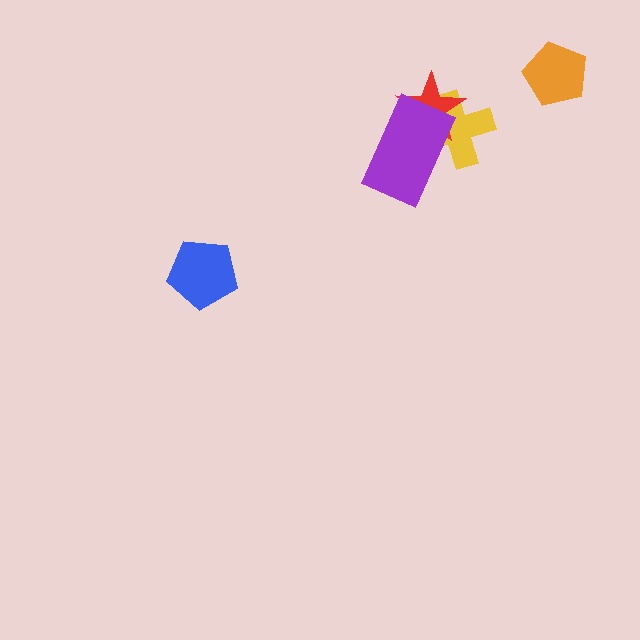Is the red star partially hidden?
Yes, it is partially covered by another shape.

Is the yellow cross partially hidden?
Yes, it is partially covered by another shape.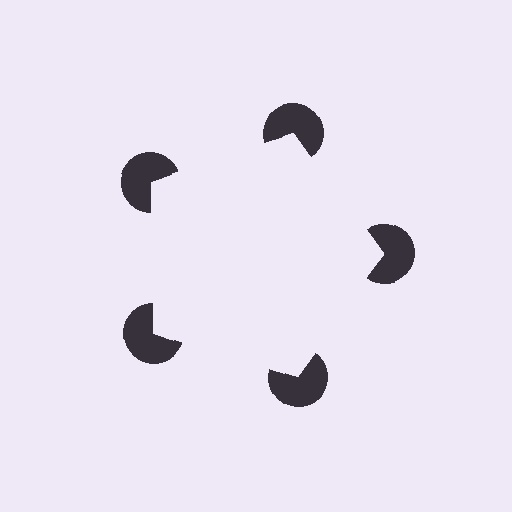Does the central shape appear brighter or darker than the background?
It typically appears slightly brighter than the background, even though no actual brightness change is drawn.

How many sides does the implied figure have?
5 sides.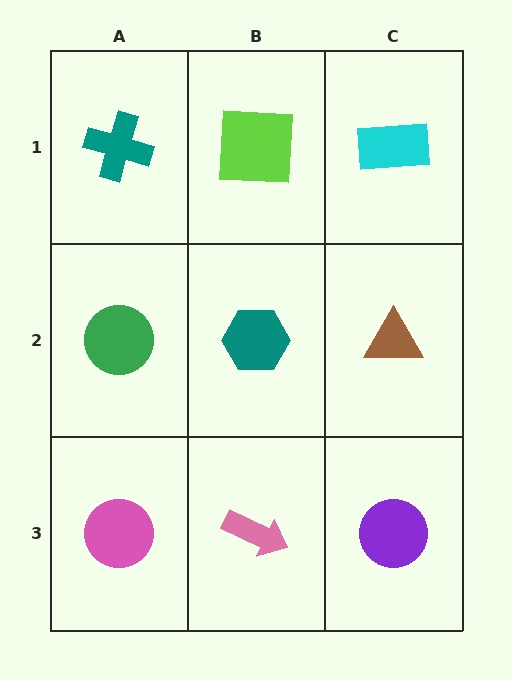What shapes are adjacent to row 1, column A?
A green circle (row 2, column A), a lime square (row 1, column B).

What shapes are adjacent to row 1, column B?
A teal hexagon (row 2, column B), a teal cross (row 1, column A), a cyan rectangle (row 1, column C).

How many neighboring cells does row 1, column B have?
3.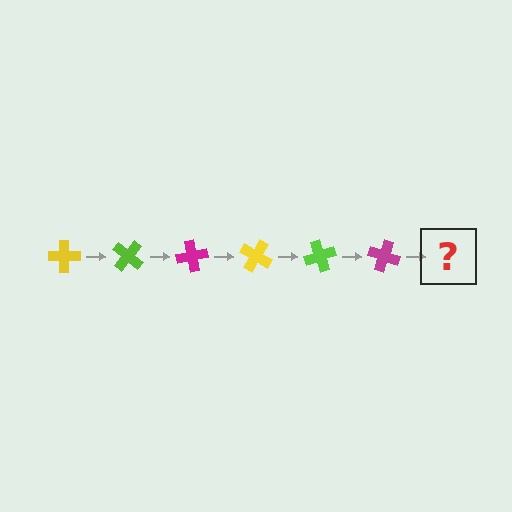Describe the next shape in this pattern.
It should be a yellow cross, rotated 240 degrees from the start.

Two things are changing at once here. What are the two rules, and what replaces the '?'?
The two rules are that it rotates 40 degrees each step and the color cycles through yellow, lime, and magenta. The '?' should be a yellow cross, rotated 240 degrees from the start.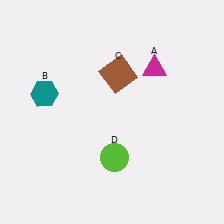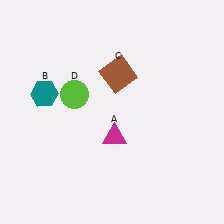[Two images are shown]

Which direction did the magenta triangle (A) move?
The magenta triangle (A) moved down.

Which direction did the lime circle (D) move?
The lime circle (D) moved up.